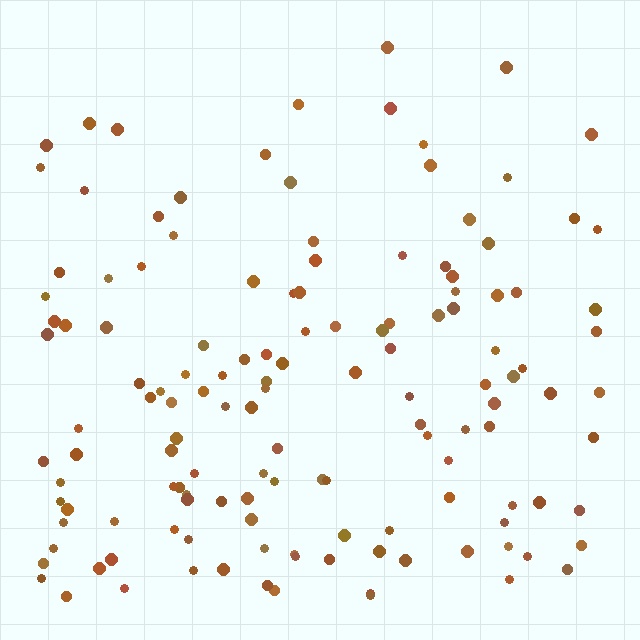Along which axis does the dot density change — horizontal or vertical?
Vertical.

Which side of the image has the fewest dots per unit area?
The top.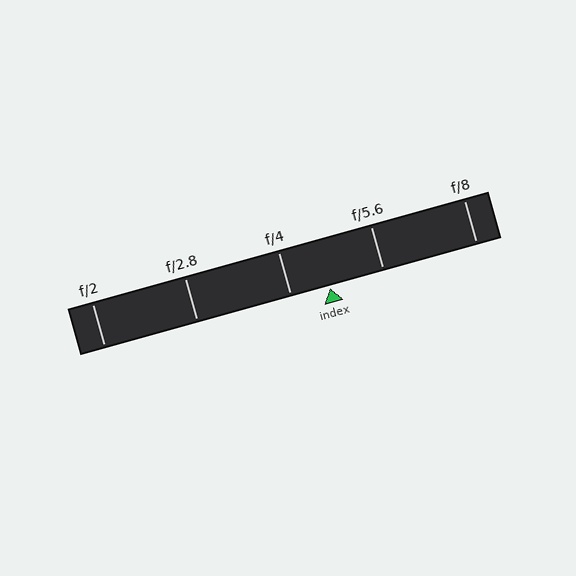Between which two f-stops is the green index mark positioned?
The index mark is between f/4 and f/5.6.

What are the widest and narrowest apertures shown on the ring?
The widest aperture shown is f/2 and the narrowest is f/8.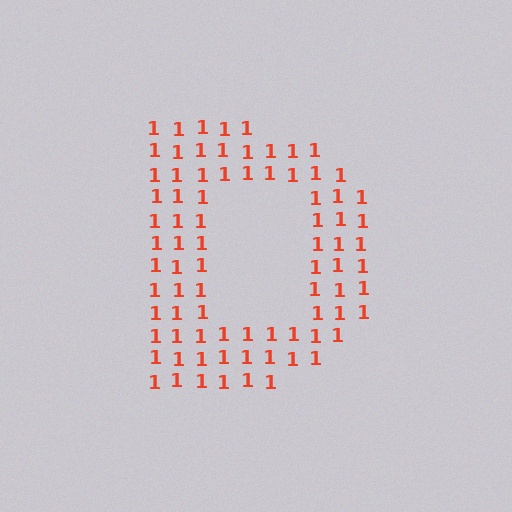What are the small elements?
The small elements are digit 1's.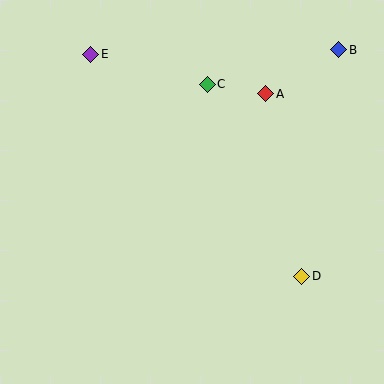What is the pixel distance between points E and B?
The distance between E and B is 248 pixels.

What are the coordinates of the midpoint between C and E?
The midpoint between C and E is at (149, 69).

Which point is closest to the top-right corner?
Point B is closest to the top-right corner.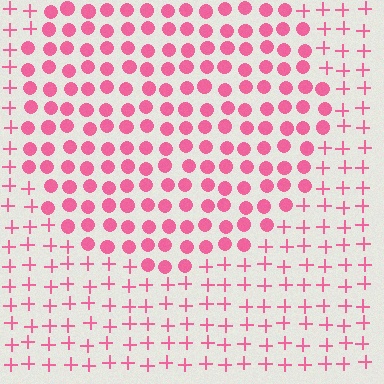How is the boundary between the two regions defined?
The boundary is defined by a change in element shape: circles inside vs. plus signs outside. All elements share the same color and spacing.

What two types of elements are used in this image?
The image uses circles inside the circle region and plus signs outside it.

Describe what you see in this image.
The image is filled with small pink elements arranged in a uniform grid. A circle-shaped region contains circles, while the surrounding area contains plus signs. The boundary is defined purely by the change in element shape.